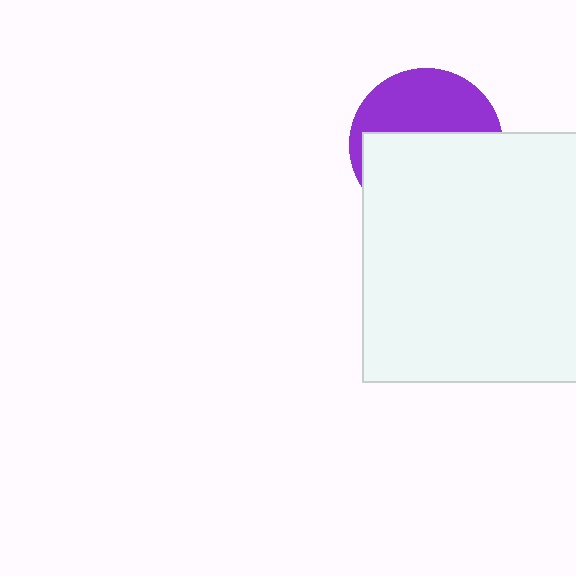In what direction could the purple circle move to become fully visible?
The purple circle could move up. That would shift it out from behind the white rectangle entirely.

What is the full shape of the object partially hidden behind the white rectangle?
The partially hidden object is a purple circle.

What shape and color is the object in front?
The object in front is a white rectangle.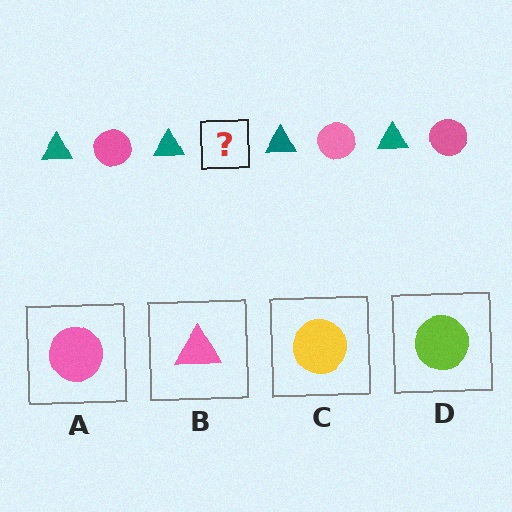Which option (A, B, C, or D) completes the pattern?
A.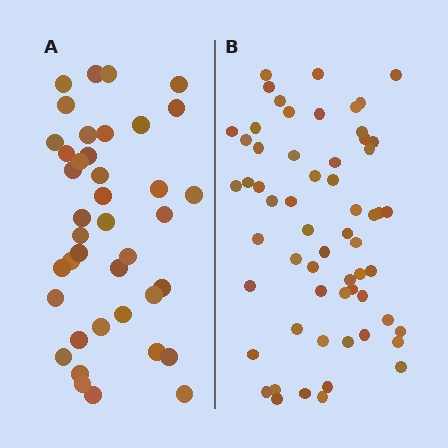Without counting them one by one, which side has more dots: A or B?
Region B (the right region) has more dots.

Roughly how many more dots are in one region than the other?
Region B has approximately 20 more dots than region A.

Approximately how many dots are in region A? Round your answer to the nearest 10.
About 40 dots.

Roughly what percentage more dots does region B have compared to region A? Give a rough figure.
About 50% more.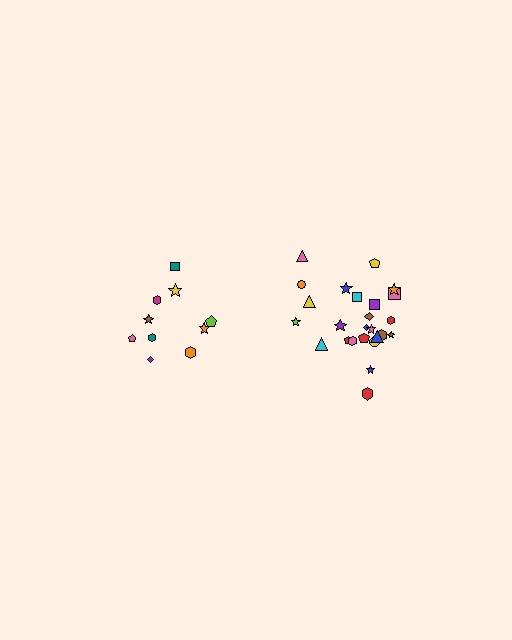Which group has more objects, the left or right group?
The right group.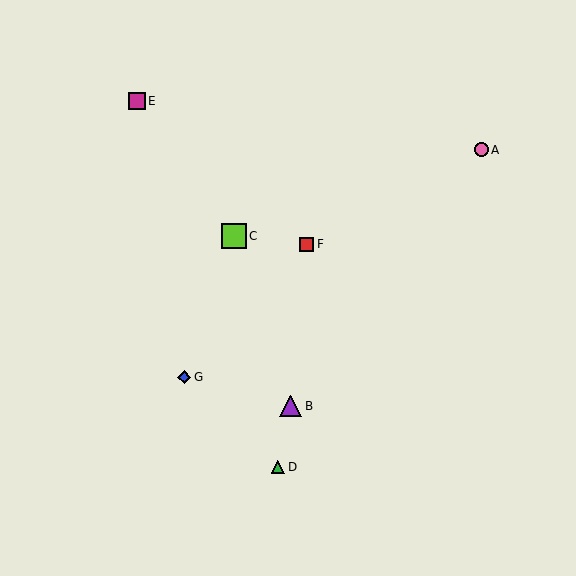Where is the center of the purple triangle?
The center of the purple triangle is at (291, 406).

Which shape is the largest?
The lime square (labeled C) is the largest.